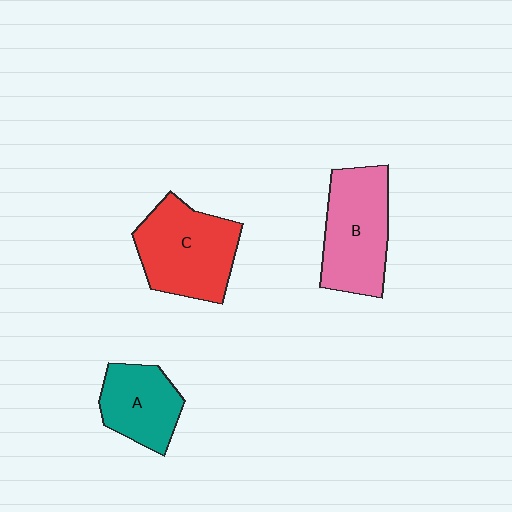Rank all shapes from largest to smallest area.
From largest to smallest: C (red), B (pink), A (teal).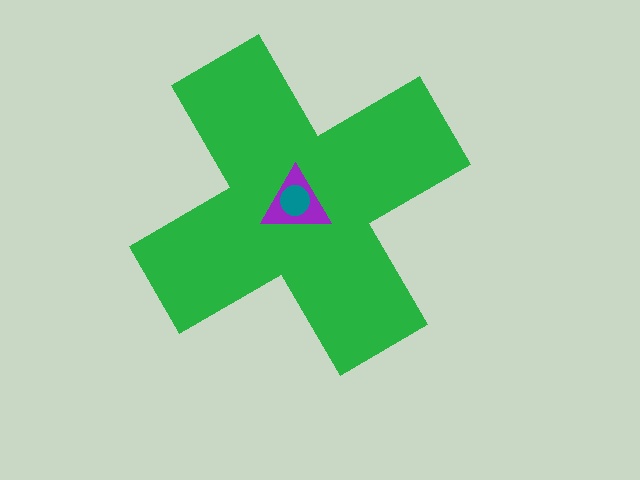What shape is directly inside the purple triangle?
The teal circle.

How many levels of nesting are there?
3.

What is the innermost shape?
The teal circle.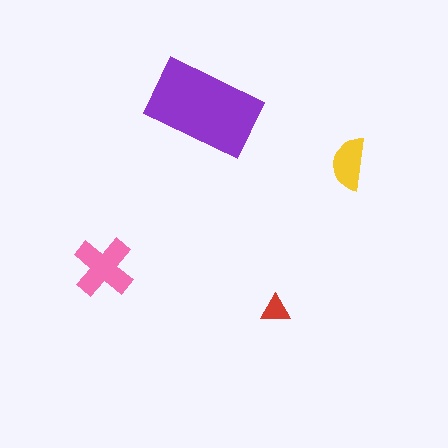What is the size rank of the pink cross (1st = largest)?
2nd.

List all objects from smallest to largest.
The red triangle, the yellow semicircle, the pink cross, the purple rectangle.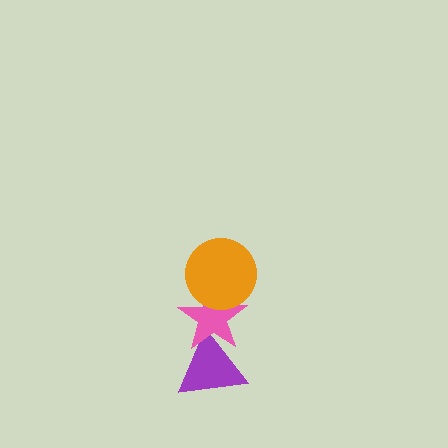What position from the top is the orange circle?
The orange circle is 1st from the top.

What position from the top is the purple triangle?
The purple triangle is 3rd from the top.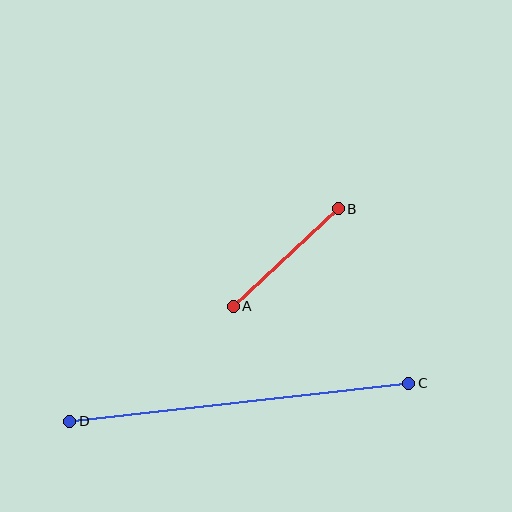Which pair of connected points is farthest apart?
Points C and D are farthest apart.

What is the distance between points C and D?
The distance is approximately 341 pixels.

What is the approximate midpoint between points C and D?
The midpoint is at approximately (239, 402) pixels.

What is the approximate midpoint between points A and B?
The midpoint is at approximately (286, 257) pixels.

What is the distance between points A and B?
The distance is approximately 144 pixels.